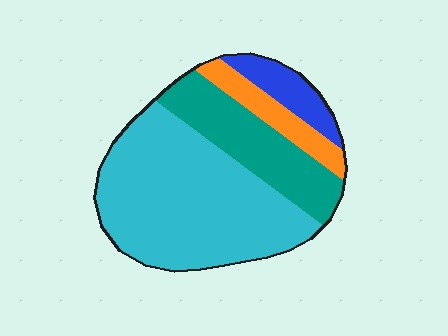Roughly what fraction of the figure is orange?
Orange takes up about one tenth (1/10) of the figure.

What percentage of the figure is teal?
Teal covers 24% of the figure.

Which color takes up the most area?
Cyan, at roughly 55%.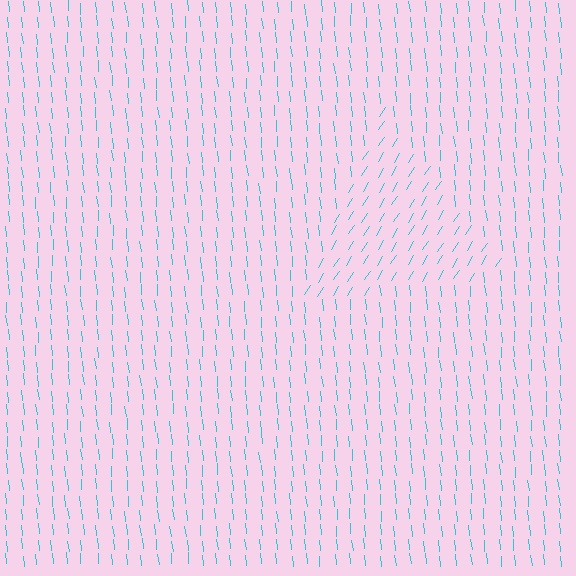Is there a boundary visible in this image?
Yes, there is a texture boundary formed by a change in line orientation.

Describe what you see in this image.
The image is filled with small cyan line segments. A triangle region in the image has lines oriented differently from the surrounding lines, creating a visible texture boundary.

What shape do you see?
I see a triangle.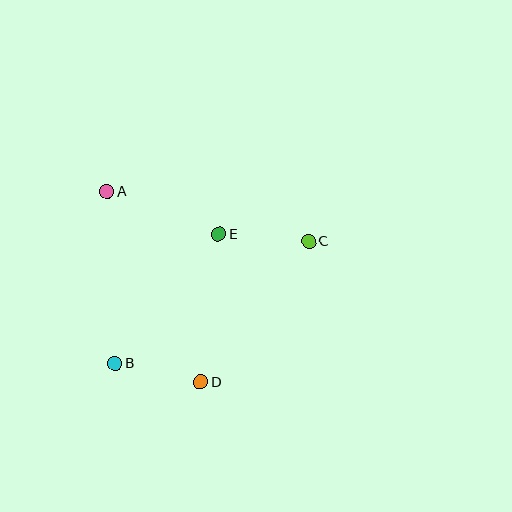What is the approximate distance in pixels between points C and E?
The distance between C and E is approximately 90 pixels.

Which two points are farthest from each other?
Points B and C are farthest from each other.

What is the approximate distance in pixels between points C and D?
The distance between C and D is approximately 177 pixels.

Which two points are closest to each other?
Points B and D are closest to each other.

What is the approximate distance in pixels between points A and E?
The distance between A and E is approximately 120 pixels.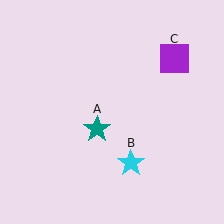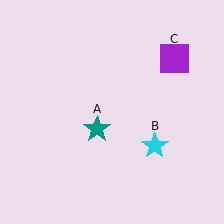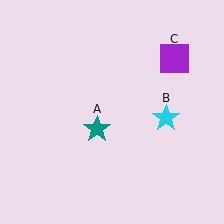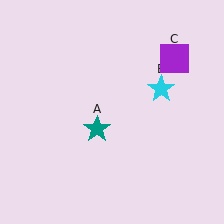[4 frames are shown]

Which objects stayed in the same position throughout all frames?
Teal star (object A) and purple square (object C) remained stationary.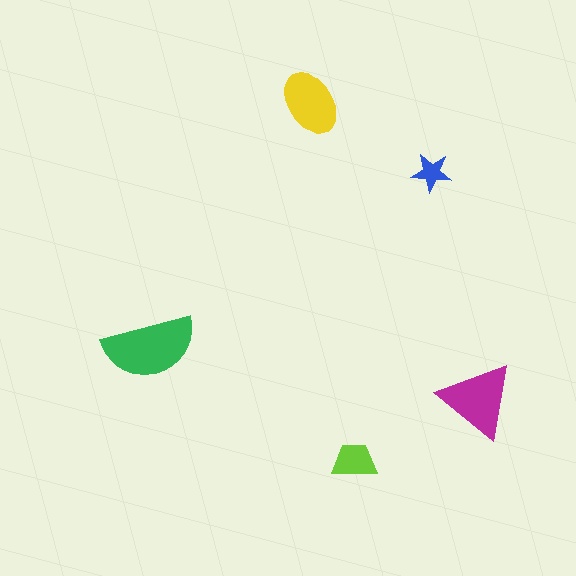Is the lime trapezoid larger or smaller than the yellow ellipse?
Smaller.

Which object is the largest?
The green semicircle.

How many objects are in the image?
There are 5 objects in the image.